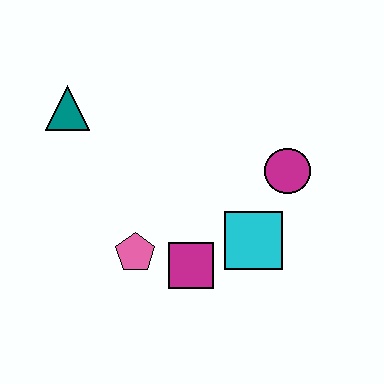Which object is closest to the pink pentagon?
The magenta square is closest to the pink pentagon.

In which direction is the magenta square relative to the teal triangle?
The magenta square is below the teal triangle.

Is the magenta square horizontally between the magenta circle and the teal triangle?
Yes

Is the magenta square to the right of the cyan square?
No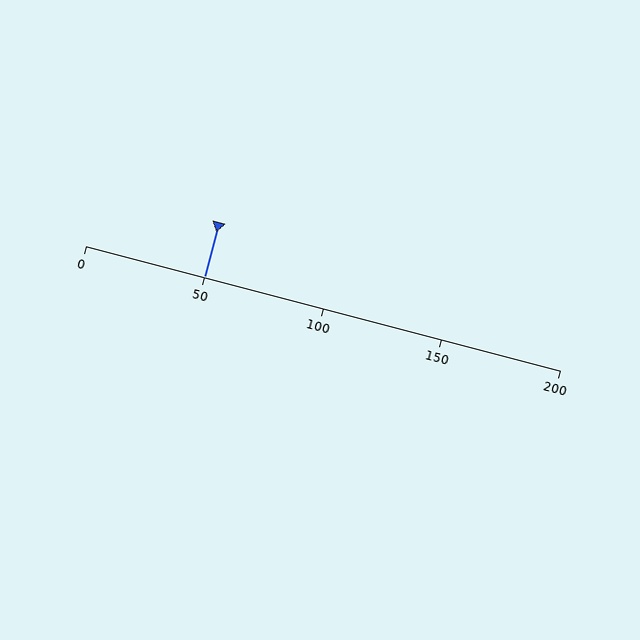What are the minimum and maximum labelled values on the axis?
The axis runs from 0 to 200.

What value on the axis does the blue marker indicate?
The marker indicates approximately 50.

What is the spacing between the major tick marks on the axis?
The major ticks are spaced 50 apart.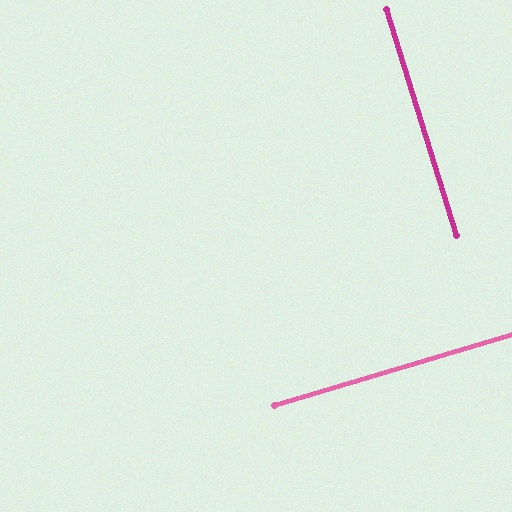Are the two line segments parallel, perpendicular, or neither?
Perpendicular — they meet at approximately 90°.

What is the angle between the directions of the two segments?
Approximately 90 degrees.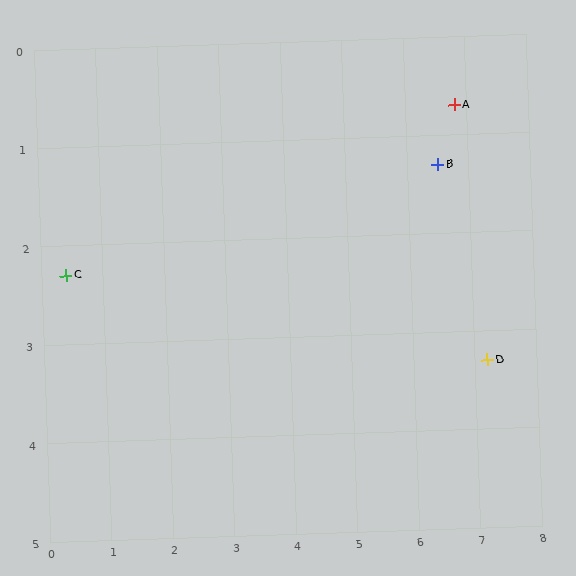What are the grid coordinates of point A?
Point A is at approximately (6.8, 0.7).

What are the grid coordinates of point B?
Point B is at approximately (6.5, 1.3).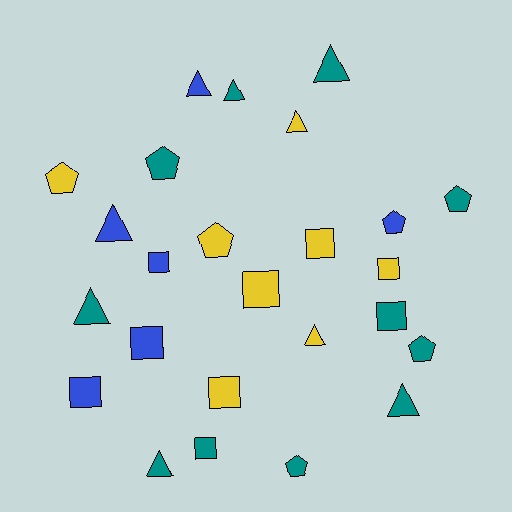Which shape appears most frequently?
Square, with 9 objects.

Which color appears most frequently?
Teal, with 11 objects.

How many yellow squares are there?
There are 4 yellow squares.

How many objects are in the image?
There are 25 objects.